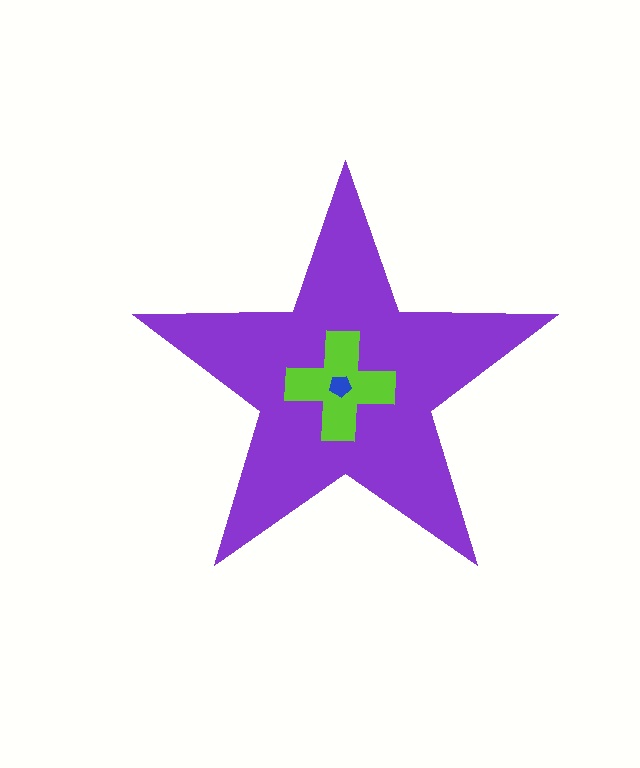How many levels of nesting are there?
3.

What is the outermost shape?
The purple star.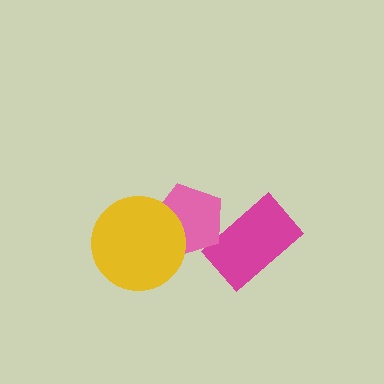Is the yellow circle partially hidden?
No, no other shape covers it.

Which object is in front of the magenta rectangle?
The pink pentagon is in front of the magenta rectangle.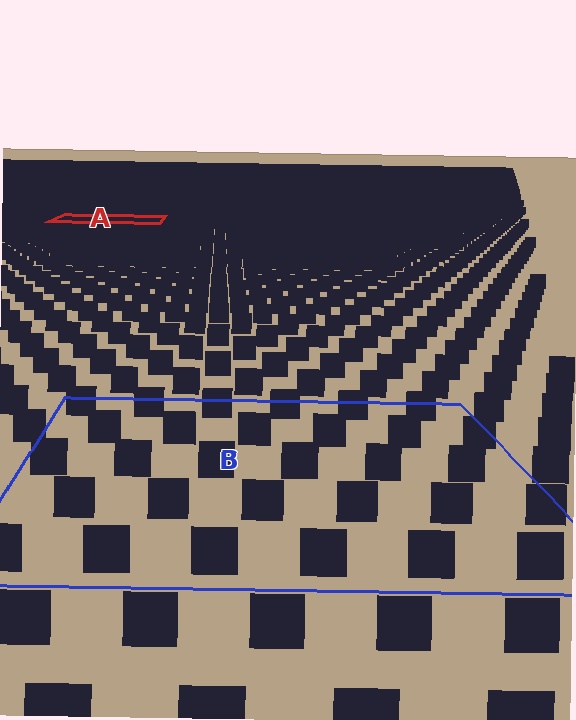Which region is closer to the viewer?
Region B is closer. The texture elements there are larger and more spread out.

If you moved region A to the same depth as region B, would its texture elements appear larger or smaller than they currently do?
They would appear larger. At a closer depth, the same texture elements are projected at a bigger on-screen size.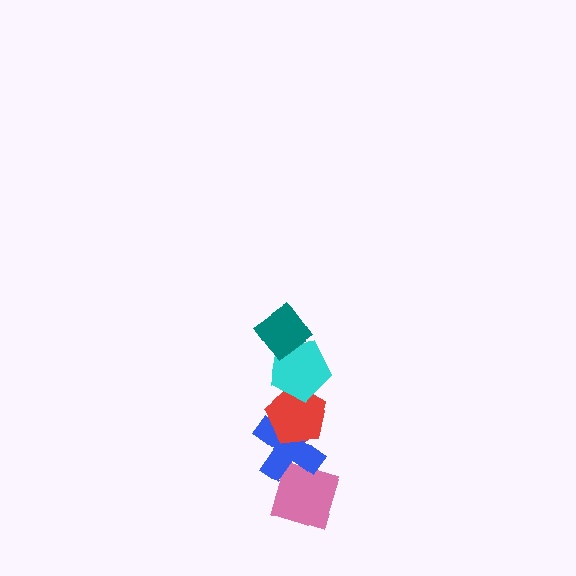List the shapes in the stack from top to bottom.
From top to bottom: the teal diamond, the cyan pentagon, the red pentagon, the blue cross, the pink diamond.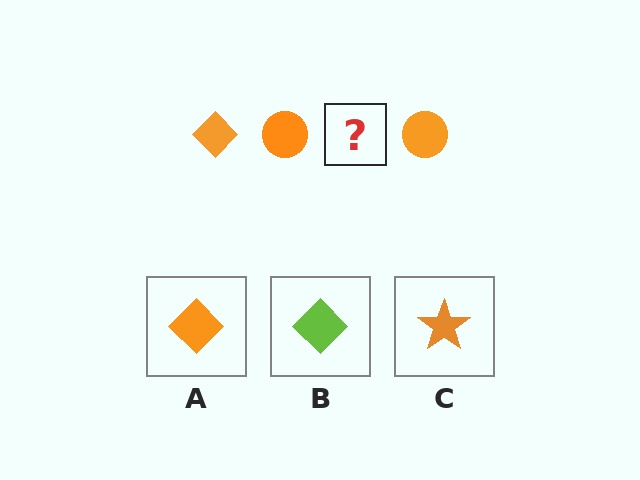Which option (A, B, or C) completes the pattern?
A.